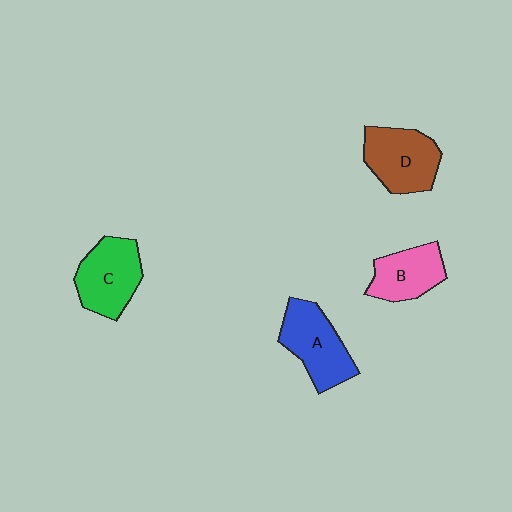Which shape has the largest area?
Shape D (brown).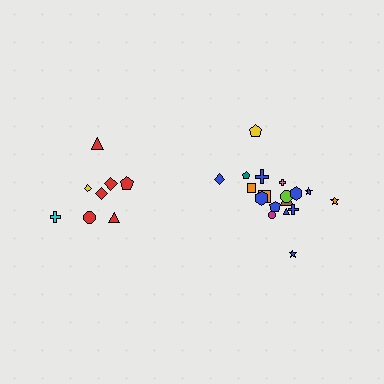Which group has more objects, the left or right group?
The right group.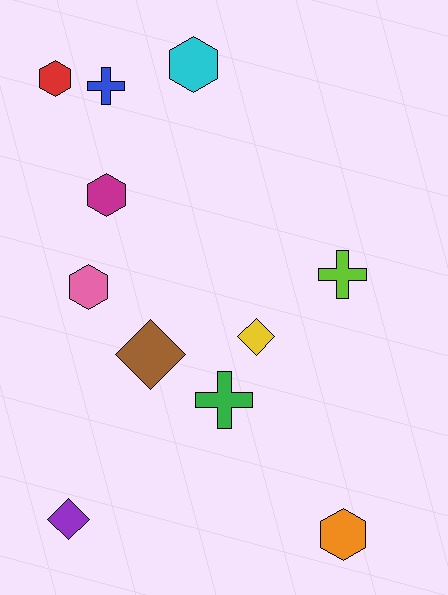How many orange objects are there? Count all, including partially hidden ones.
There is 1 orange object.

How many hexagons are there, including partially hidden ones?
There are 5 hexagons.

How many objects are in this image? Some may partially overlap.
There are 11 objects.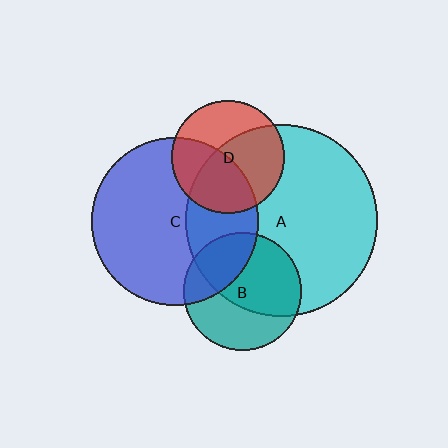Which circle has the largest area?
Circle A (cyan).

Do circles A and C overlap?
Yes.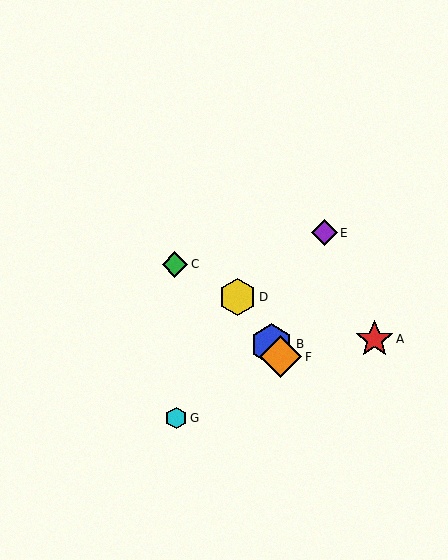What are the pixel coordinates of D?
Object D is at (238, 297).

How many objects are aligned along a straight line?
3 objects (B, D, F) are aligned along a straight line.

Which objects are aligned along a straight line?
Objects B, D, F are aligned along a straight line.